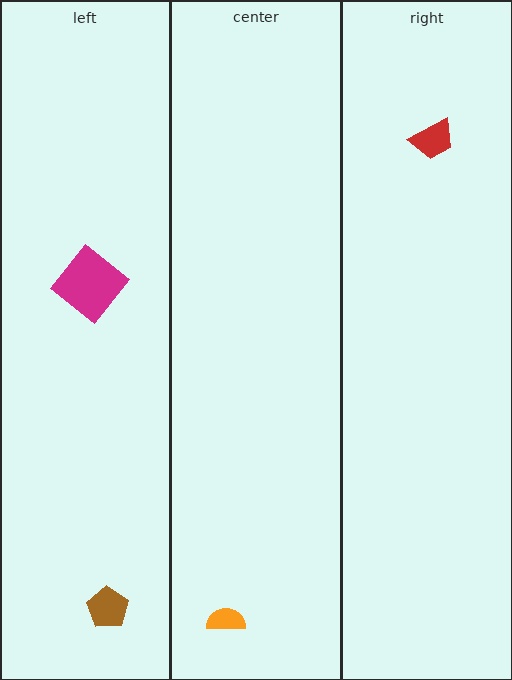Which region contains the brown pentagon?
The left region.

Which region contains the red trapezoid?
The right region.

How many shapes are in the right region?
1.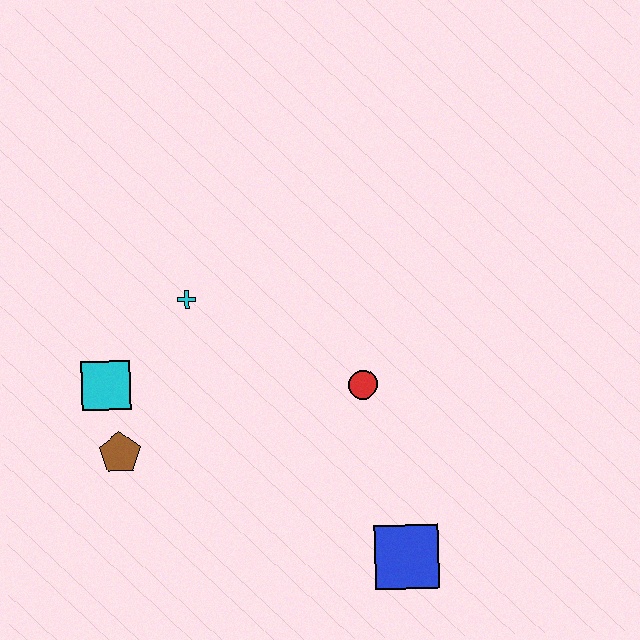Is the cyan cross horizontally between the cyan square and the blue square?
Yes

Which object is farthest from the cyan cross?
The blue square is farthest from the cyan cross.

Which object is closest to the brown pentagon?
The cyan square is closest to the brown pentagon.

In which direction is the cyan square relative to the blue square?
The cyan square is to the left of the blue square.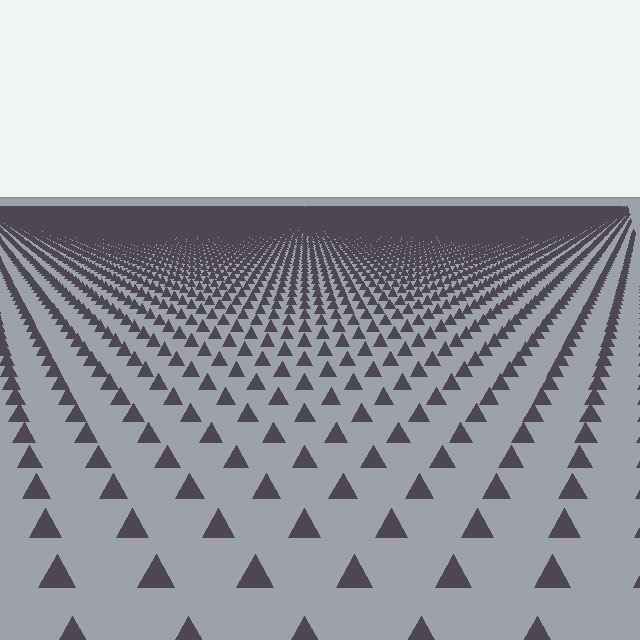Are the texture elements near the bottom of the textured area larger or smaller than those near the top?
Larger. Near the bottom, elements are closer to the viewer and appear at a bigger on-screen size.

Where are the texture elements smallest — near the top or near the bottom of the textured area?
Near the top.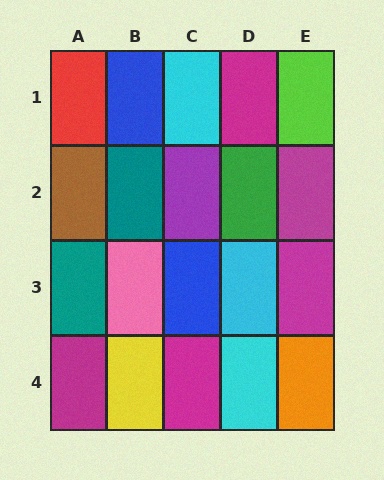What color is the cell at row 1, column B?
Blue.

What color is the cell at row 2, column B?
Teal.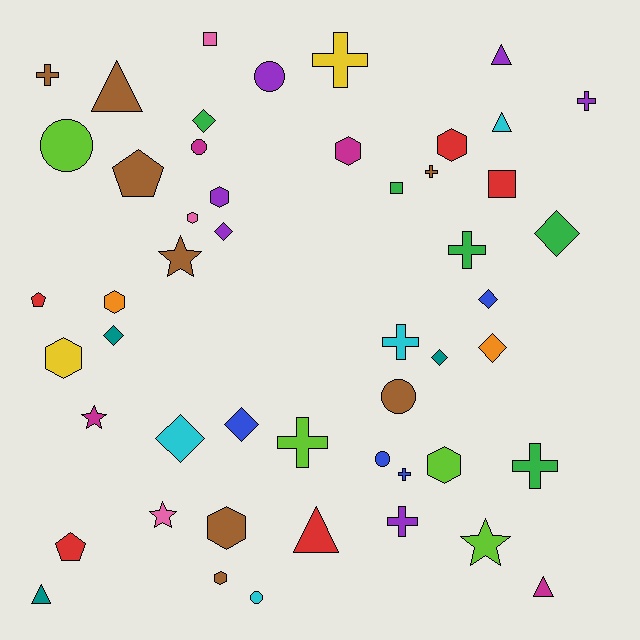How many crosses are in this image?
There are 10 crosses.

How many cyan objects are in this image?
There are 4 cyan objects.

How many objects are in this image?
There are 50 objects.